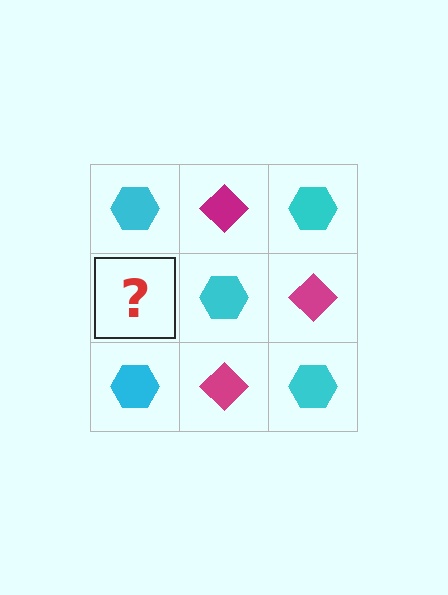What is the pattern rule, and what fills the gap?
The rule is that it alternates cyan hexagon and magenta diamond in a checkerboard pattern. The gap should be filled with a magenta diamond.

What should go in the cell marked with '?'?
The missing cell should contain a magenta diamond.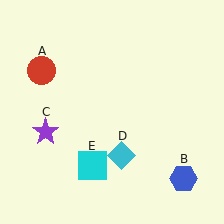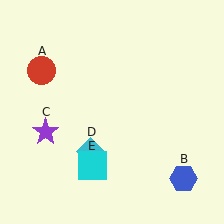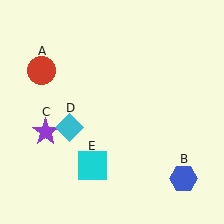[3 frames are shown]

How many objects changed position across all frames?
1 object changed position: cyan diamond (object D).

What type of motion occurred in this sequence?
The cyan diamond (object D) rotated clockwise around the center of the scene.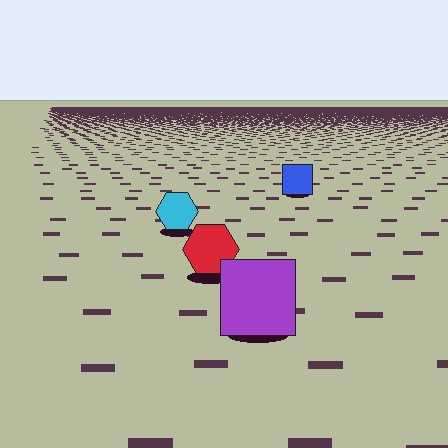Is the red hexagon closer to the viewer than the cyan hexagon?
Yes. The red hexagon is closer — you can tell from the texture gradient: the ground texture is coarser near it.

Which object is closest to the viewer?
The purple square is closest. The texture marks near it are larger and more spread out.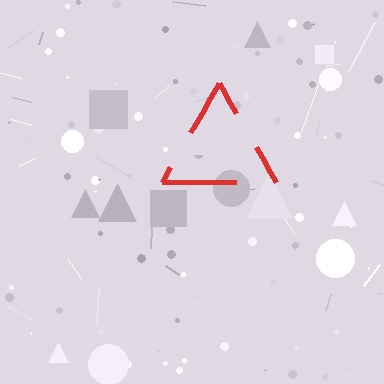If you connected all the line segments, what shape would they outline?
They would outline a triangle.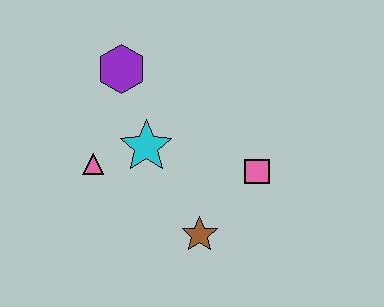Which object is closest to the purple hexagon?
The cyan star is closest to the purple hexagon.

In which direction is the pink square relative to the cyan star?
The pink square is to the right of the cyan star.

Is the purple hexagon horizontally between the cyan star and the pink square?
No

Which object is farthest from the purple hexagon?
The brown star is farthest from the purple hexagon.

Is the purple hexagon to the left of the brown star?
Yes